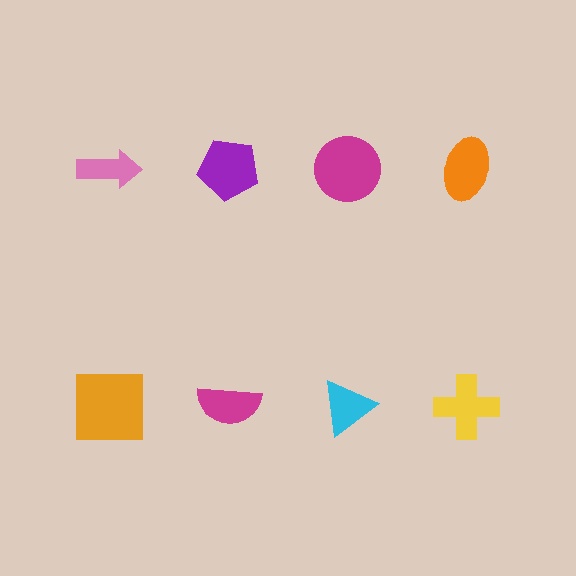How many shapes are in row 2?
4 shapes.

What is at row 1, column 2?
A purple pentagon.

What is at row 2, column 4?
A yellow cross.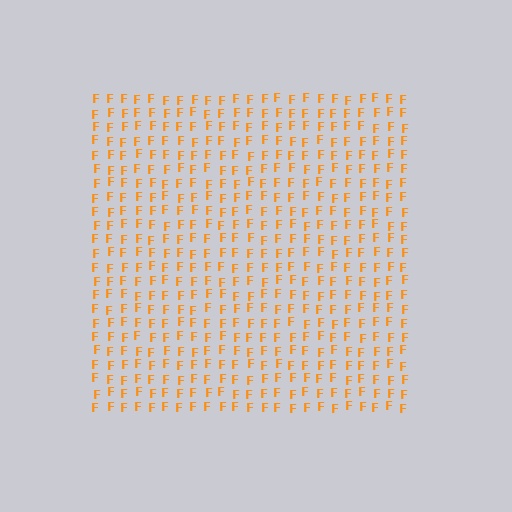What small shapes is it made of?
It is made of small letter F's.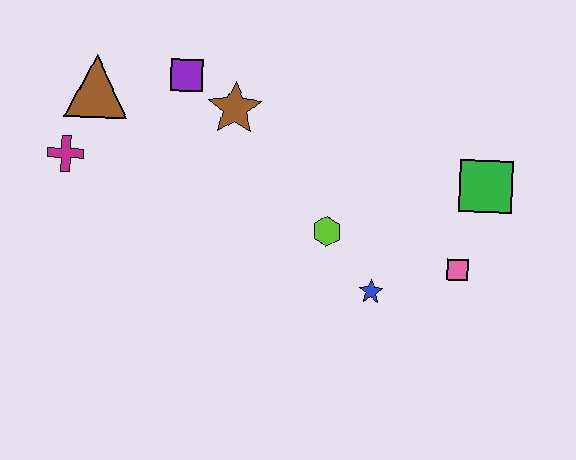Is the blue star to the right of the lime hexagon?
Yes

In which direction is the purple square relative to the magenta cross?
The purple square is to the right of the magenta cross.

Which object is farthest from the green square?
The magenta cross is farthest from the green square.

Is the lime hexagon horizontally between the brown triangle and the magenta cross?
No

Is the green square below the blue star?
No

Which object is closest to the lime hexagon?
The blue star is closest to the lime hexagon.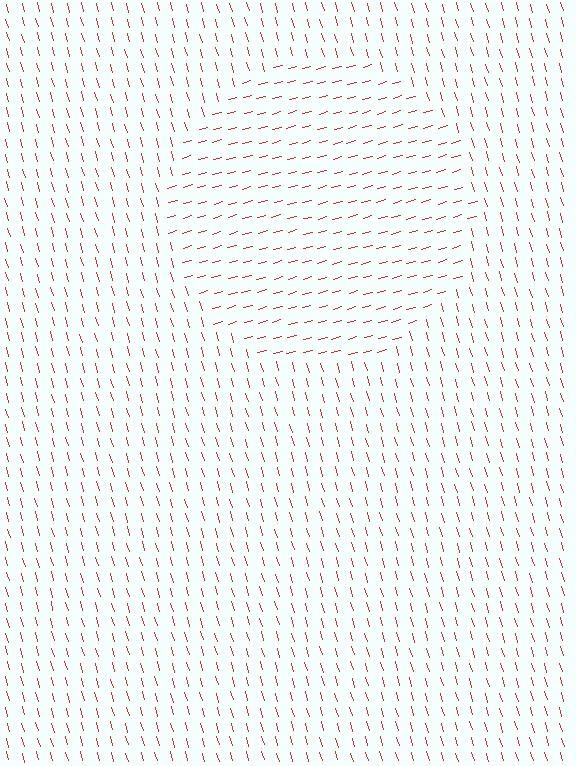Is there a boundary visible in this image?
Yes, there is a texture boundary formed by a change in line orientation.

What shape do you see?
I see a circle.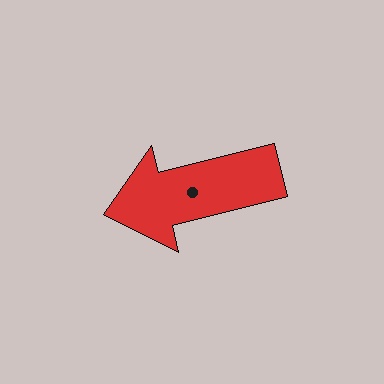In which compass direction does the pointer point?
West.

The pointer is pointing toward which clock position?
Roughly 9 o'clock.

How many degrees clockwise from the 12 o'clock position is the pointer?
Approximately 256 degrees.